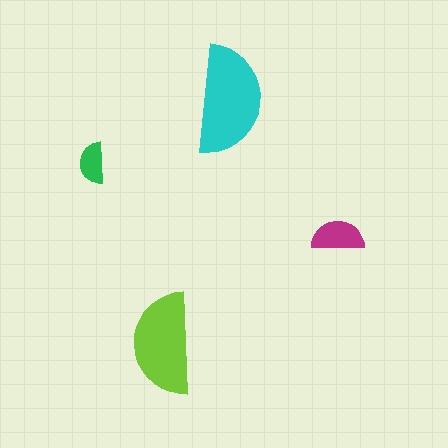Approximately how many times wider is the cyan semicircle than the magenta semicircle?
About 2 times wider.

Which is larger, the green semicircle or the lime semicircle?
The lime one.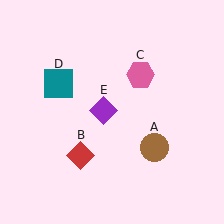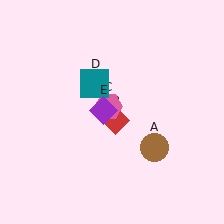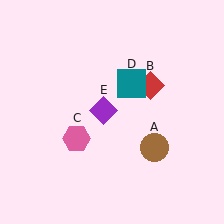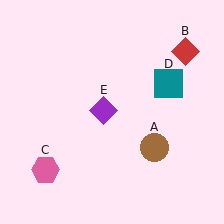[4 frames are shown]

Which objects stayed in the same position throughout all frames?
Brown circle (object A) and purple diamond (object E) remained stationary.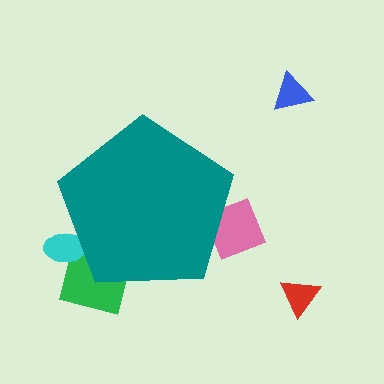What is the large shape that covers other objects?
A teal pentagon.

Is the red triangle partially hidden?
No, the red triangle is fully visible.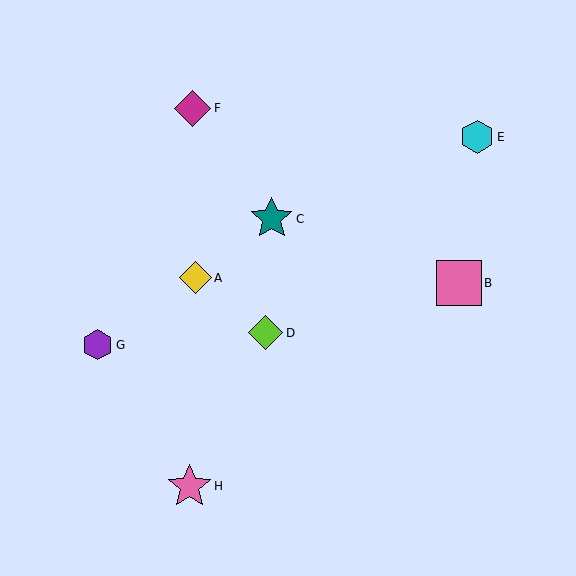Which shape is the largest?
The pink square (labeled B) is the largest.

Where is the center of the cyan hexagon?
The center of the cyan hexagon is at (477, 137).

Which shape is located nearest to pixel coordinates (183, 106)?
The magenta diamond (labeled F) at (192, 108) is nearest to that location.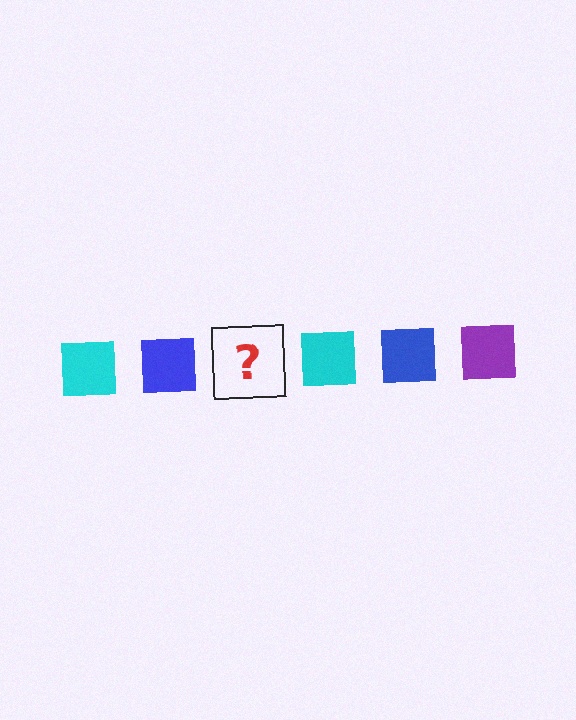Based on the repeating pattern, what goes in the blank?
The blank should be a purple square.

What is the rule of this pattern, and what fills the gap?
The rule is that the pattern cycles through cyan, blue, purple squares. The gap should be filled with a purple square.